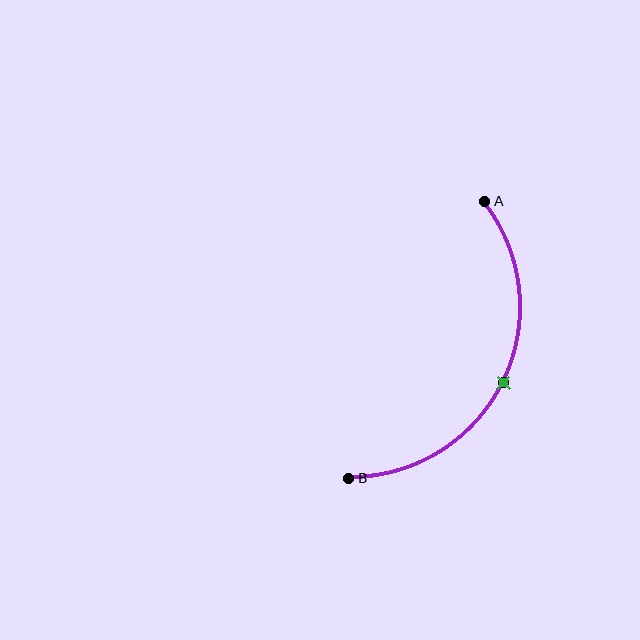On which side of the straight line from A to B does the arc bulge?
The arc bulges to the right of the straight line connecting A and B.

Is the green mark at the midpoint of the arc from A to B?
Yes. The green mark lies on the arc at equal arc-length from both A and B — it is the arc midpoint.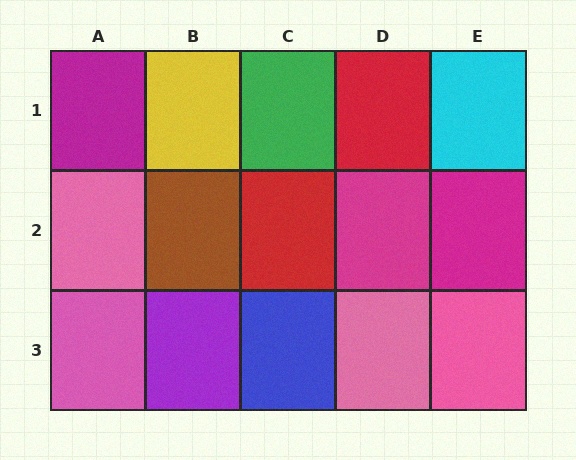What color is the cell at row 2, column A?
Pink.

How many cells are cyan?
1 cell is cyan.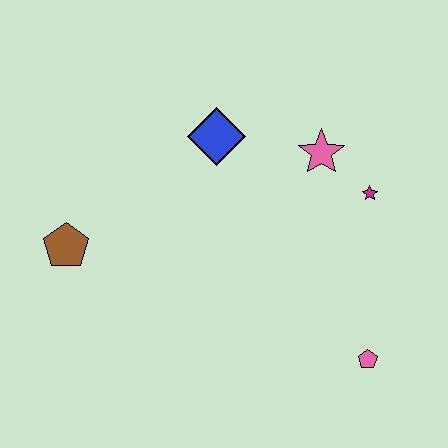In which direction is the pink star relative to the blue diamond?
The pink star is to the right of the blue diamond.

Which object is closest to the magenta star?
The pink star is closest to the magenta star.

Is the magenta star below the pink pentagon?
No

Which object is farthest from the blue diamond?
The pink pentagon is farthest from the blue diamond.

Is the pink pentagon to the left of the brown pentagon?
No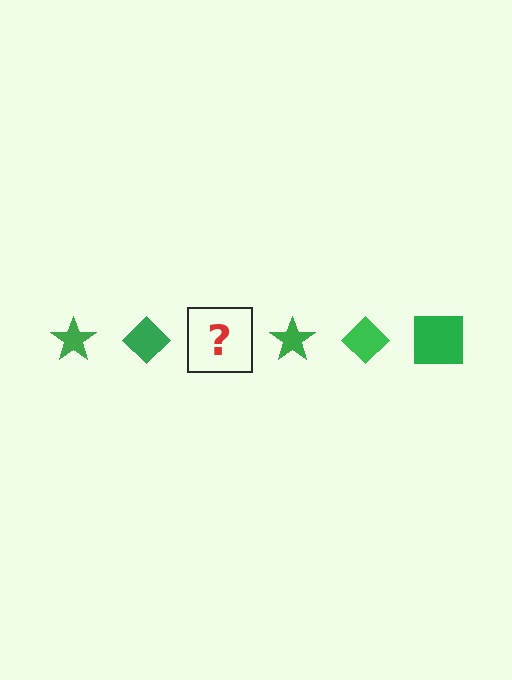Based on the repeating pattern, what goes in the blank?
The blank should be a green square.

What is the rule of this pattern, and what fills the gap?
The rule is that the pattern cycles through star, diamond, square shapes in green. The gap should be filled with a green square.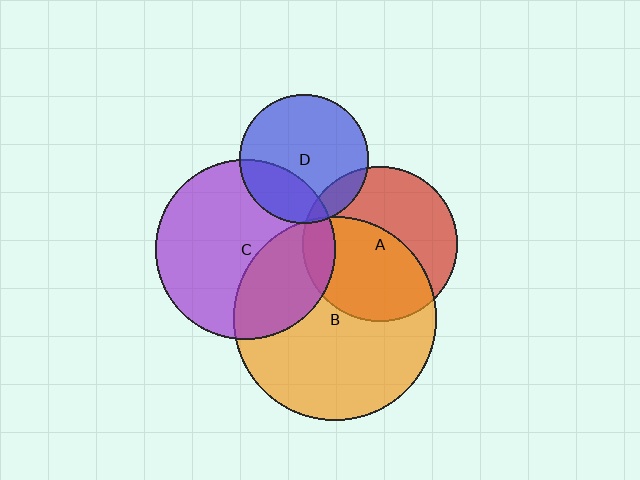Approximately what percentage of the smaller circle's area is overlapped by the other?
Approximately 35%.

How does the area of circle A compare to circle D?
Approximately 1.4 times.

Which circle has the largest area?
Circle B (orange).